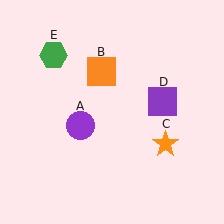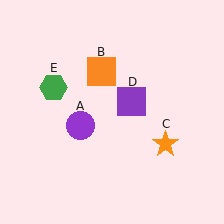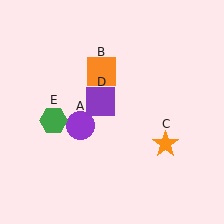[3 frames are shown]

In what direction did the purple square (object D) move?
The purple square (object D) moved left.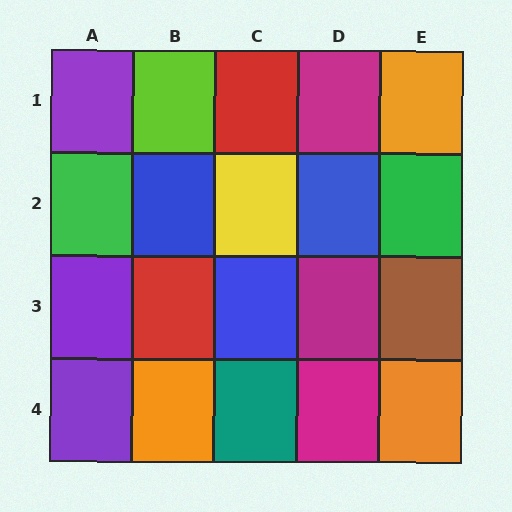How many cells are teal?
1 cell is teal.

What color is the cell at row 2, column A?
Green.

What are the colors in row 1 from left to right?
Purple, lime, red, magenta, orange.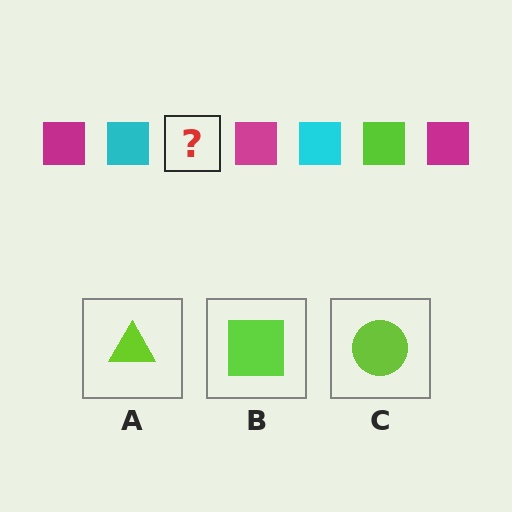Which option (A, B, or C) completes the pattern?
B.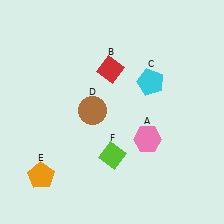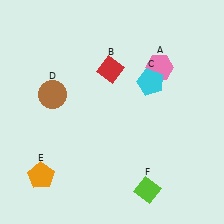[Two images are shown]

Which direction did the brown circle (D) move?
The brown circle (D) moved left.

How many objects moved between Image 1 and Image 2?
3 objects moved between the two images.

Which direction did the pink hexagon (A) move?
The pink hexagon (A) moved up.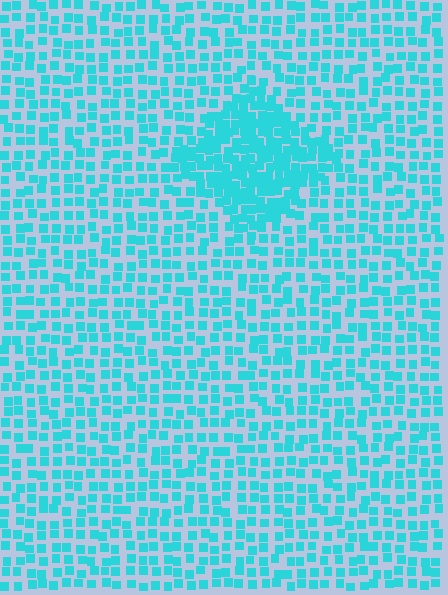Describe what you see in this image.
The image contains small cyan elements arranged at two different densities. A diamond-shaped region is visible where the elements are more densely packed than the surrounding area.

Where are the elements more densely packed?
The elements are more densely packed inside the diamond boundary.